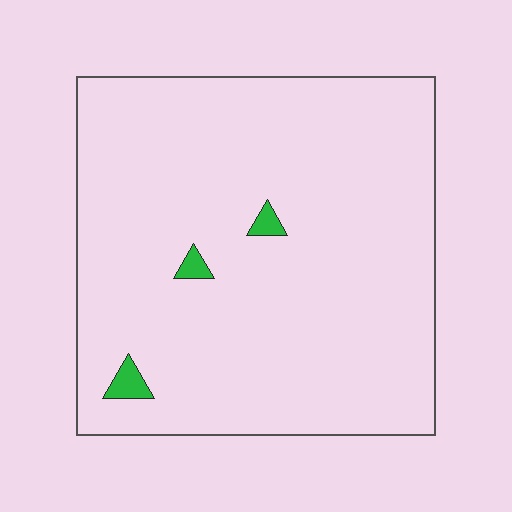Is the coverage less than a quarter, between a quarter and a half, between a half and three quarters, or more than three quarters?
Less than a quarter.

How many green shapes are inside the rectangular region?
3.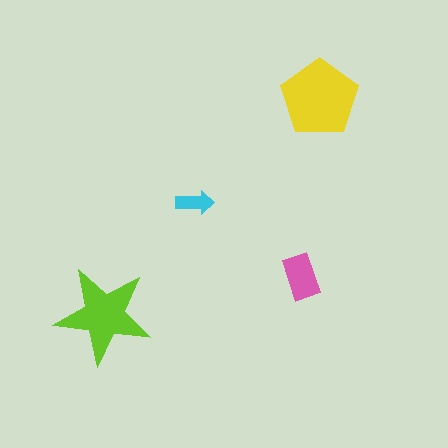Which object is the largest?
The yellow pentagon.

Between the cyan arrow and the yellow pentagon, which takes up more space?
The yellow pentagon.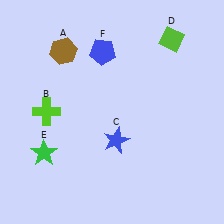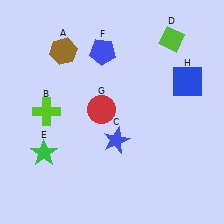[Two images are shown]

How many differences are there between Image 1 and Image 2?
There are 2 differences between the two images.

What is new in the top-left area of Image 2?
A red circle (G) was added in the top-left area of Image 2.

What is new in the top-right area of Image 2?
A blue square (H) was added in the top-right area of Image 2.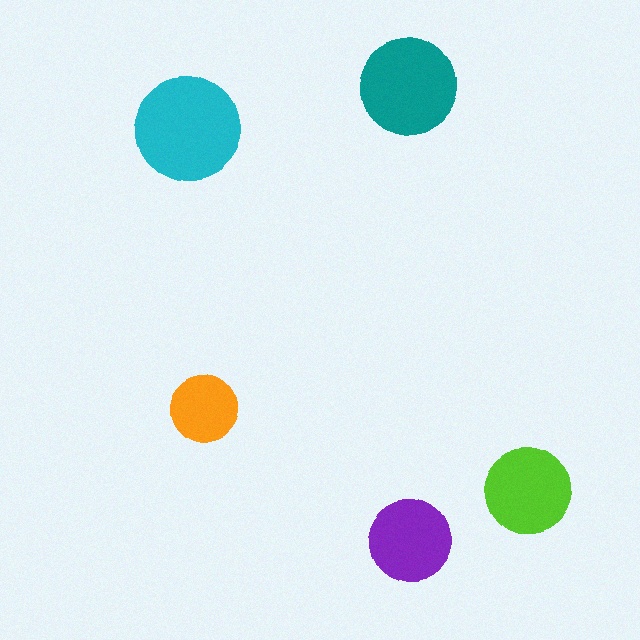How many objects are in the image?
There are 5 objects in the image.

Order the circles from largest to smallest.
the cyan one, the teal one, the lime one, the purple one, the orange one.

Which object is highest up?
The teal circle is topmost.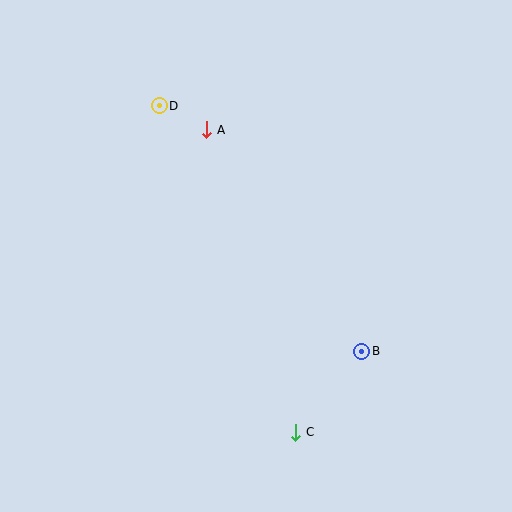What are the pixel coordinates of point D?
Point D is at (159, 106).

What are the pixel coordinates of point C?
Point C is at (296, 432).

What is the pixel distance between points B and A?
The distance between B and A is 270 pixels.